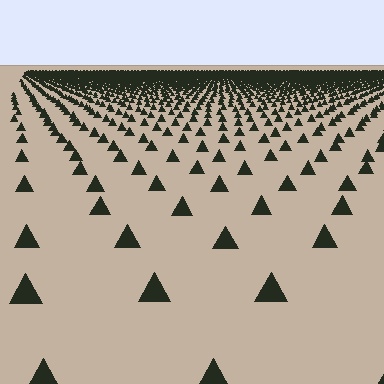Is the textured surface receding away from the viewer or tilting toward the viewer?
The surface is receding away from the viewer. Texture elements get smaller and denser toward the top.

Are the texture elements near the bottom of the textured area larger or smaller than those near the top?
Larger. Near the bottom, elements are closer to the viewer and appear at a bigger on-screen size.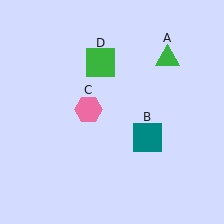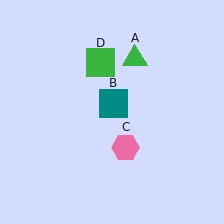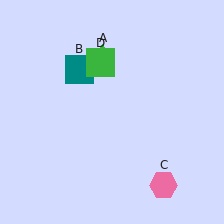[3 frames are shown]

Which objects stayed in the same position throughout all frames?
Green square (object D) remained stationary.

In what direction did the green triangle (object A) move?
The green triangle (object A) moved left.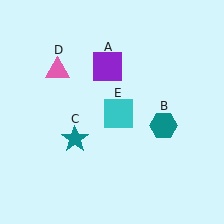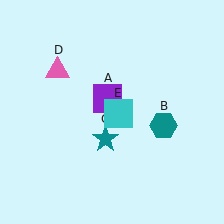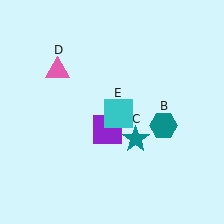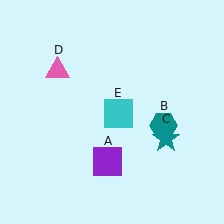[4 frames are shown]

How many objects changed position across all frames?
2 objects changed position: purple square (object A), teal star (object C).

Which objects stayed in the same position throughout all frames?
Teal hexagon (object B) and pink triangle (object D) and cyan square (object E) remained stationary.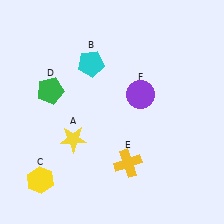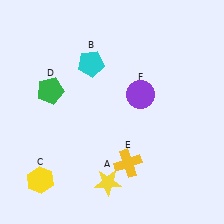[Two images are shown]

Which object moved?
The yellow star (A) moved down.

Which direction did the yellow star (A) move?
The yellow star (A) moved down.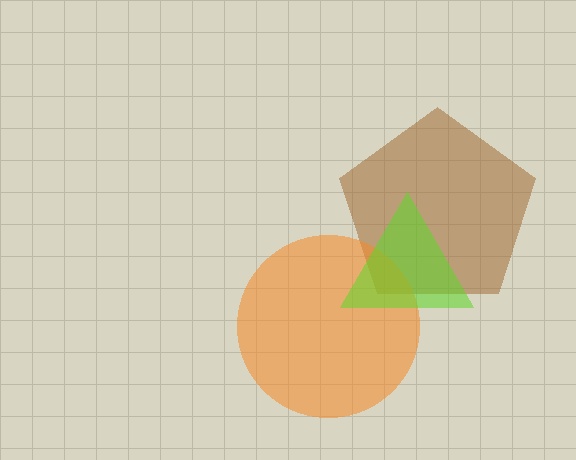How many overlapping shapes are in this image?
There are 3 overlapping shapes in the image.